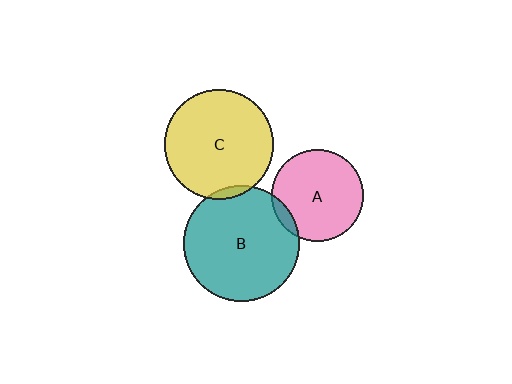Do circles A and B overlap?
Yes.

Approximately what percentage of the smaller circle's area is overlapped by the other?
Approximately 10%.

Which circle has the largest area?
Circle B (teal).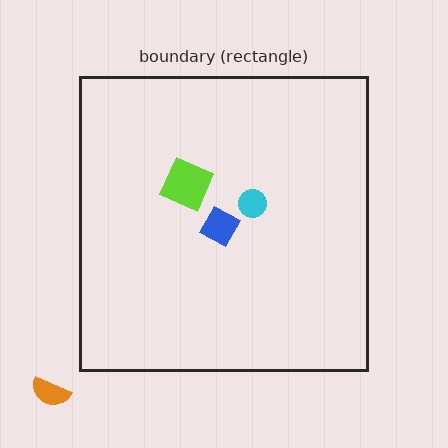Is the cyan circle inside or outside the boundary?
Inside.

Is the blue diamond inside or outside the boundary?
Inside.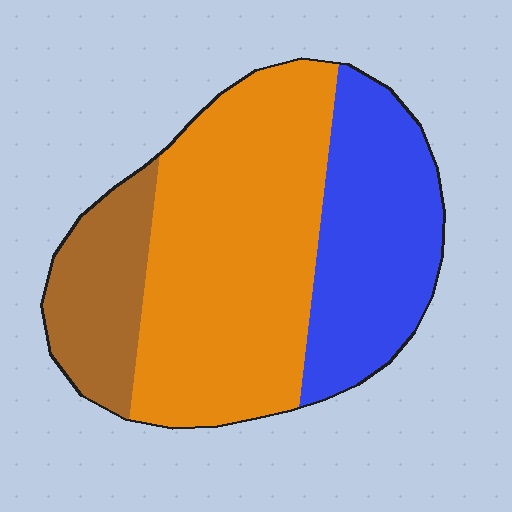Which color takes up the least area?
Brown, at roughly 15%.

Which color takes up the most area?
Orange, at roughly 55%.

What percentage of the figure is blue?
Blue takes up about one third (1/3) of the figure.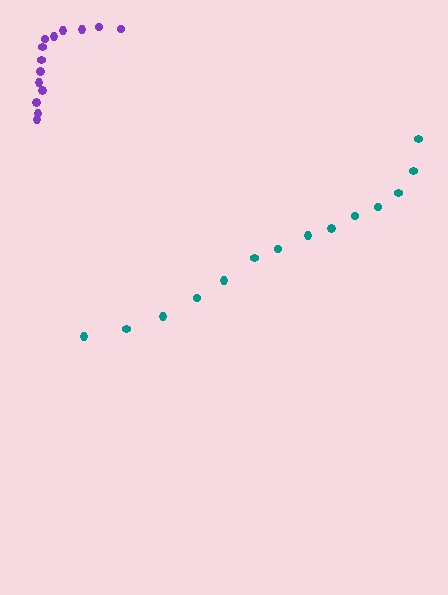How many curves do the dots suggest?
There are 2 distinct paths.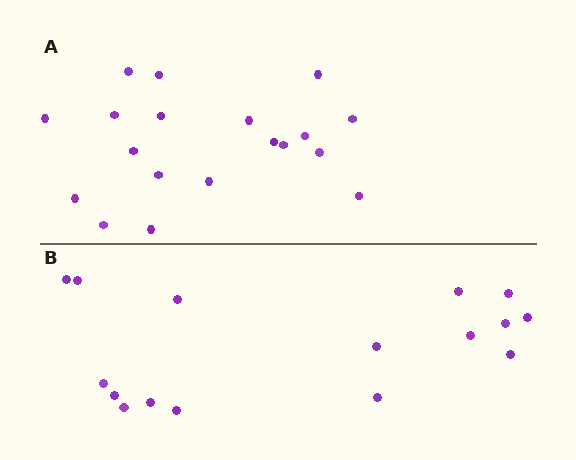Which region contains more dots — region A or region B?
Region A (the top region) has more dots.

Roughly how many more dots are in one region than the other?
Region A has just a few more — roughly 2 or 3 more dots than region B.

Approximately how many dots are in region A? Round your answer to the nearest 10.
About 20 dots. (The exact count is 19, which rounds to 20.)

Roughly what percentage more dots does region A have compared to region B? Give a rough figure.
About 20% more.